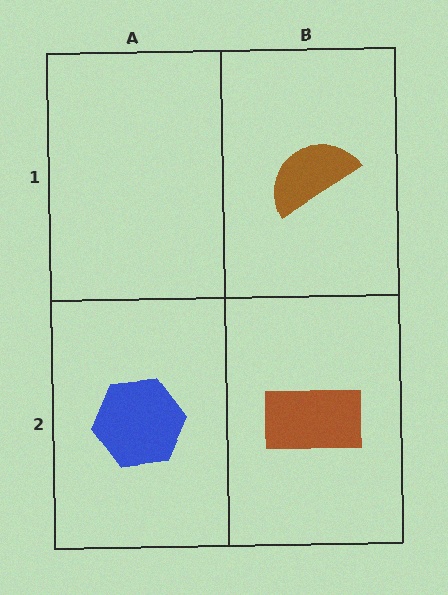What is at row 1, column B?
A brown semicircle.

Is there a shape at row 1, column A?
No, that cell is empty.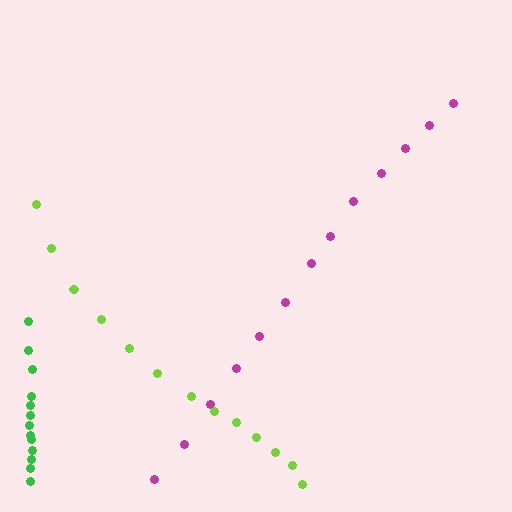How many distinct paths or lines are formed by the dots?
There are 3 distinct paths.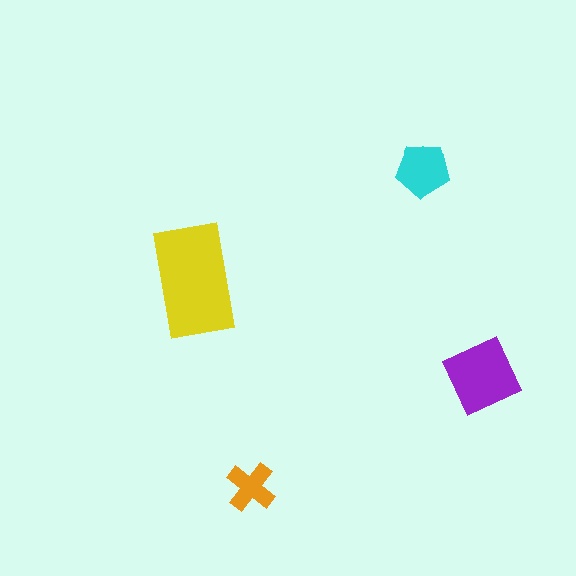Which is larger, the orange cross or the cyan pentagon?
The cyan pentagon.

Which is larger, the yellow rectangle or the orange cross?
The yellow rectangle.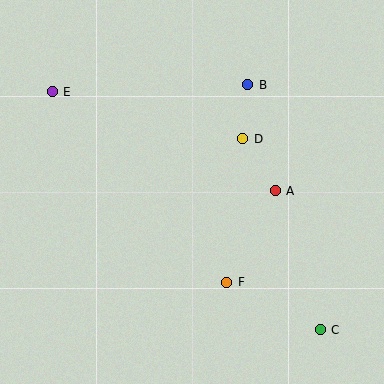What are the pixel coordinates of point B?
Point B is at (248, 85).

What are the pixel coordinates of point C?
Point C is at (320, 330).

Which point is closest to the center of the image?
Point D at (243, 139) is closest to the center.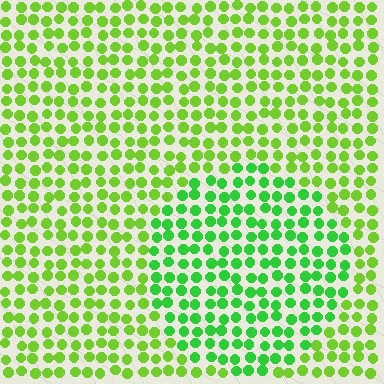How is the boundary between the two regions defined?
The boundary is defined purely by a slight shift in hue (about 30 degrees). Spacing, size, and orientation are identical on both sides.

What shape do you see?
I see a circle.